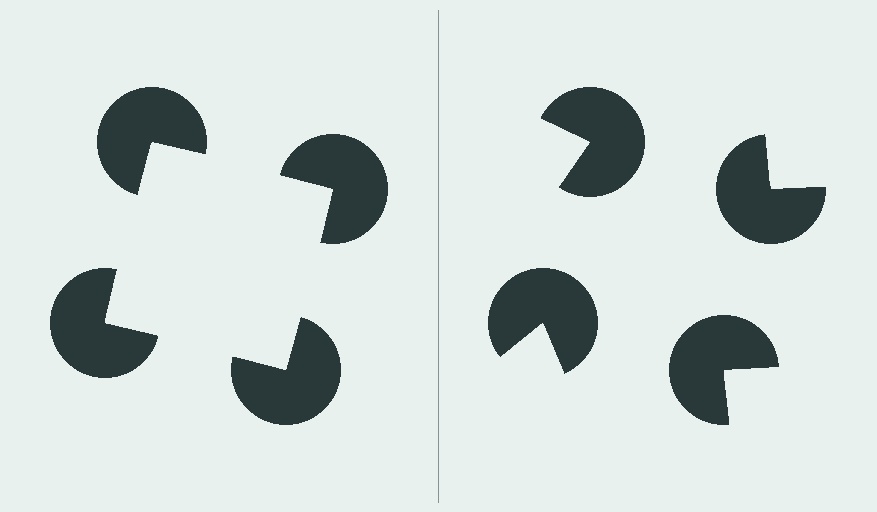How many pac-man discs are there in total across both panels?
8 — 4 on each side.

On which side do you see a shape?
An illusory square appears on the left side. On the right side the wedge cuts are rotated, so no coherent shape forms.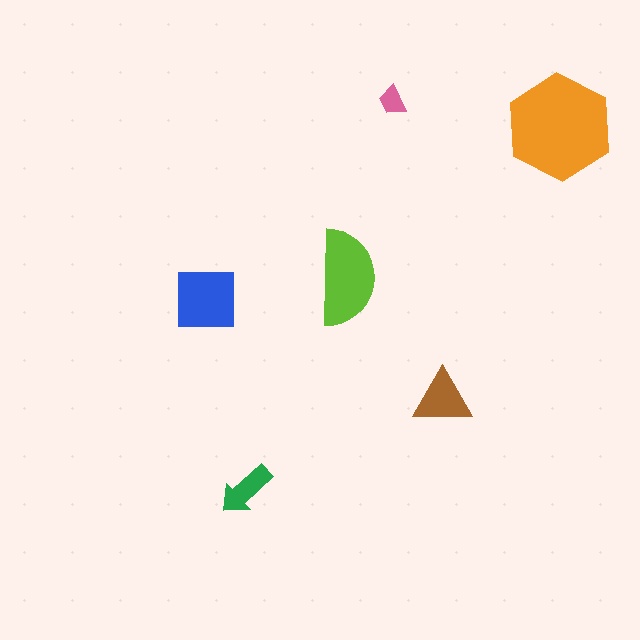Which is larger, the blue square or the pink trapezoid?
The blue square.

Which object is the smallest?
The pink trapezoid.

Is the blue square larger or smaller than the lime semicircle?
Smaller.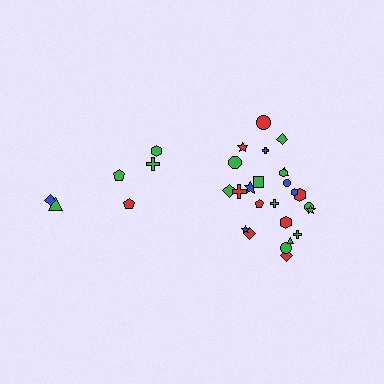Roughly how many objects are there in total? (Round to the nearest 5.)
Roughly 30 objects in total.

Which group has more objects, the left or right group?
The right group.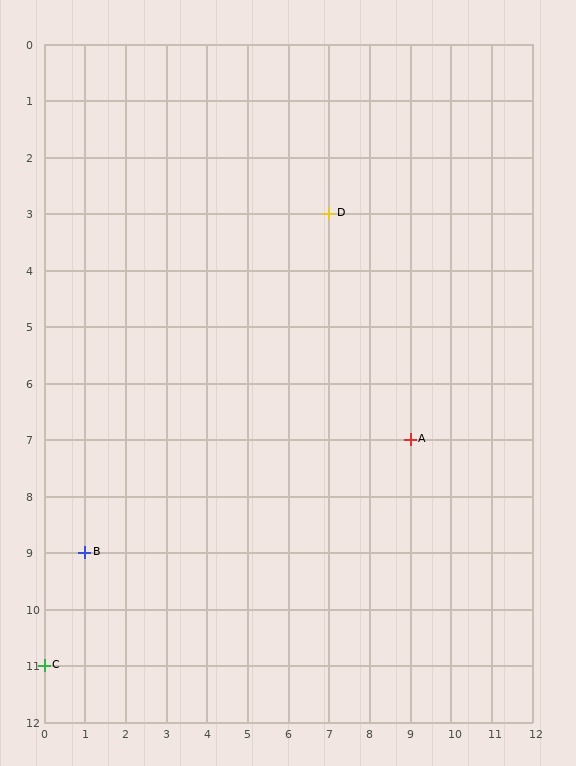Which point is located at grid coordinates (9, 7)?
Point A is at (9, 7).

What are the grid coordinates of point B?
Point B is at grid coordinates (1, 9).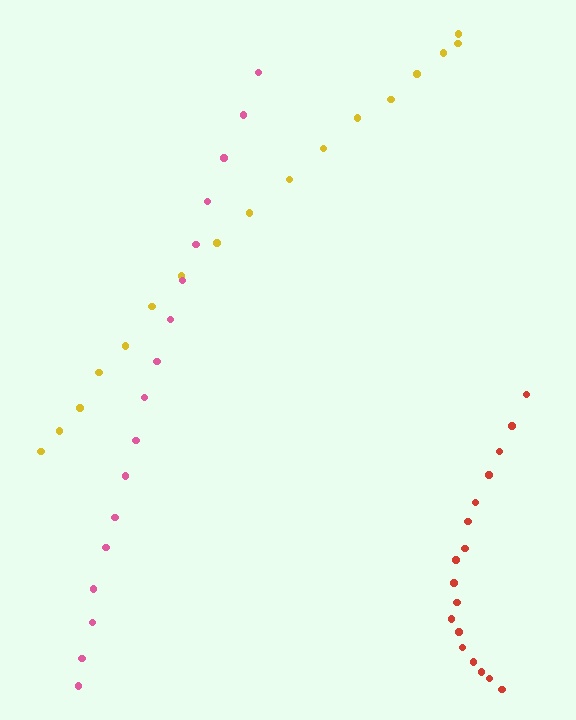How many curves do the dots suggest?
There are 3 distinct paths.